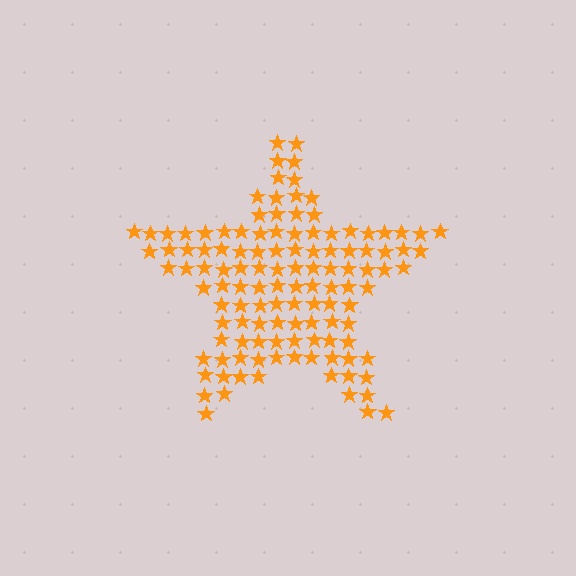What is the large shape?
The large shape is a star.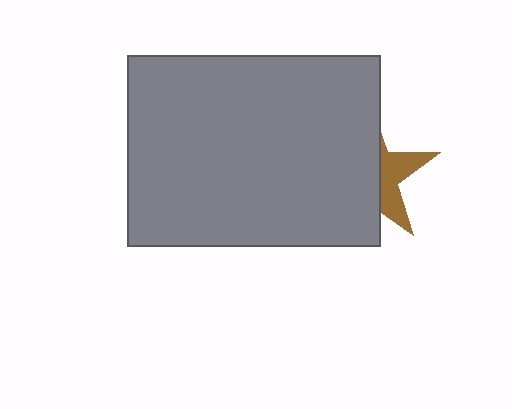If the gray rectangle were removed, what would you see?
You would see the complete brown star.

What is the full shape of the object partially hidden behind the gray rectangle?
The partially hidden object is a brown star.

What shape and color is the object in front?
The object in front is a gray rectangle.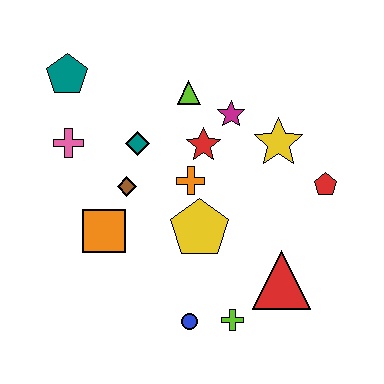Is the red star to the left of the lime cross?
Yes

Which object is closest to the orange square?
The brown diamond is closest to the orange square.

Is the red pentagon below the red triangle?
No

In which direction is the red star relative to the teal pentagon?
The red star is to the right of the teal pentagon.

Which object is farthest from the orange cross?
The teal pentagon is farthest from the orange cross.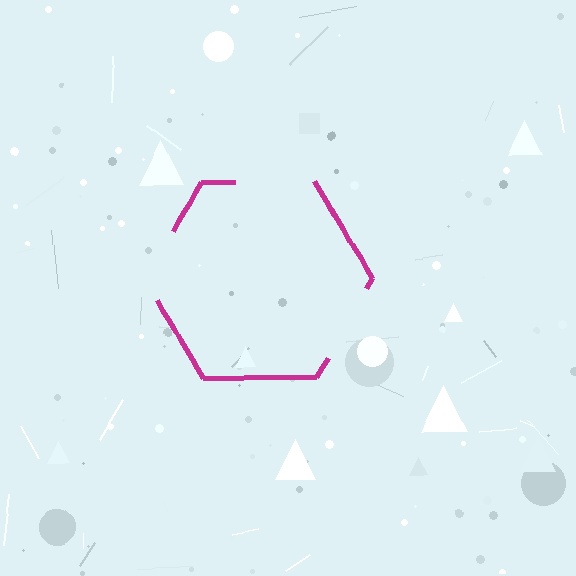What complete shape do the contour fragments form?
The contour fragments form a hexagon.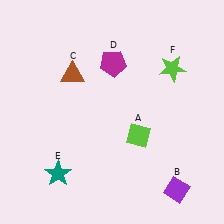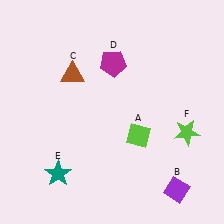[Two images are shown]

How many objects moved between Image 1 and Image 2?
1 object moved between the two images.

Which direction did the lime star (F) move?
The lime star (F) moved down.